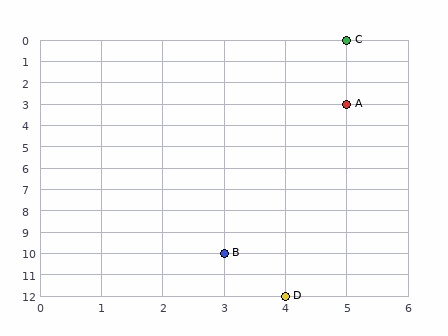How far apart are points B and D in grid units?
Points B and D are 1 column and 2 rows apart (about 2.2 grid units diagonally).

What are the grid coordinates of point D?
Point D is at grid coordinates (4, 12).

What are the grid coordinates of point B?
Point B is at grid coordinates (3, 10).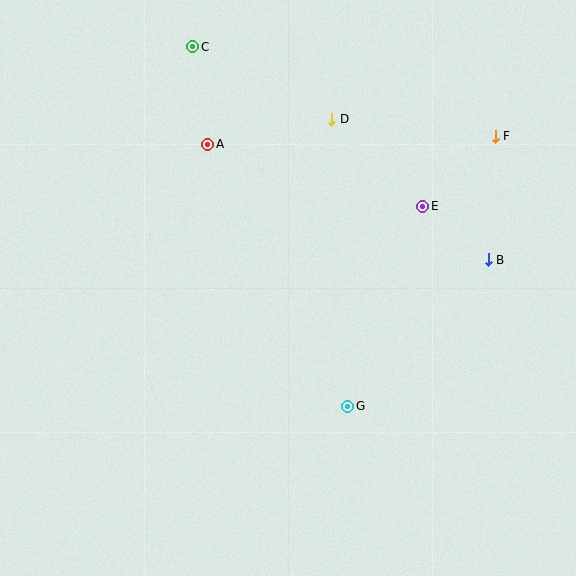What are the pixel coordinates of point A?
Point A is at (208, 144).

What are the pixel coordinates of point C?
Point C is at (193, 47).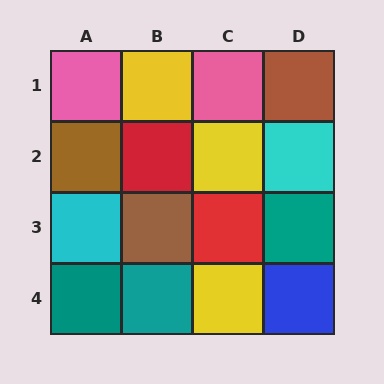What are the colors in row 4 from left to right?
Teal, teal, yellow, blue.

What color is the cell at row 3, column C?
Red.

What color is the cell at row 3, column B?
Brown.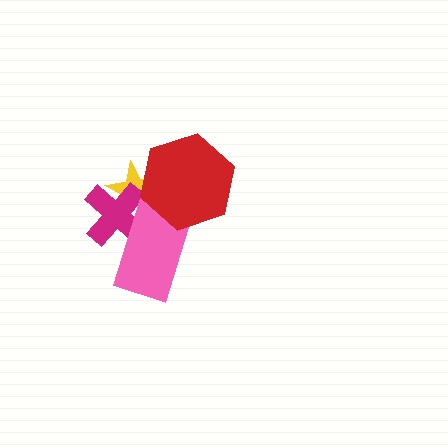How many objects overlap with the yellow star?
3 objects overlap with the yellow star.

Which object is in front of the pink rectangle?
The red hexagon is in front of the pink rectangle.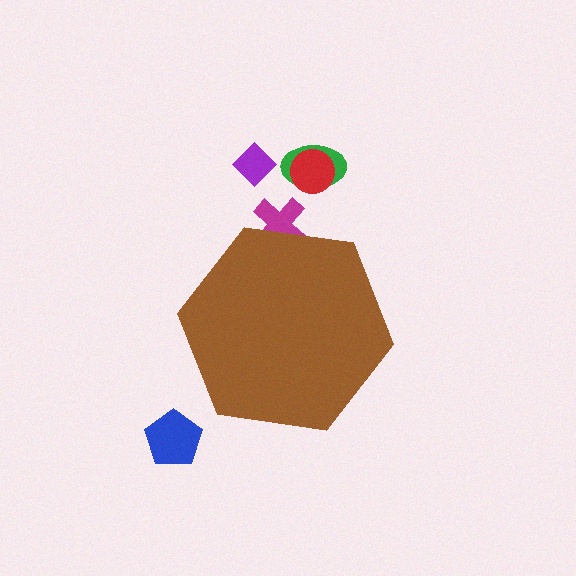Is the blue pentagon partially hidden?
No, the blue pentagon is fully visible.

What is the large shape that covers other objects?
A brown hexagon.